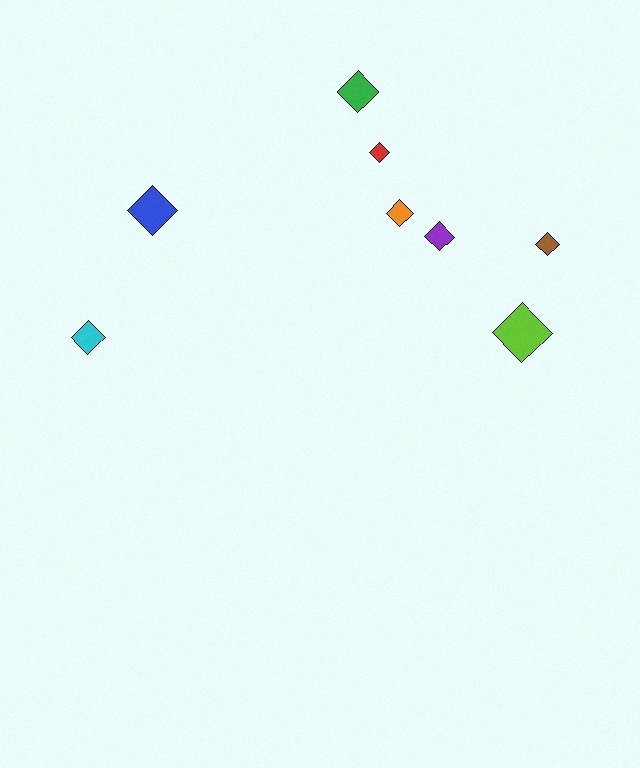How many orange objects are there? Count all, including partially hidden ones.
There is 1 orange object.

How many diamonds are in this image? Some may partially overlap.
There are 8 diamonds.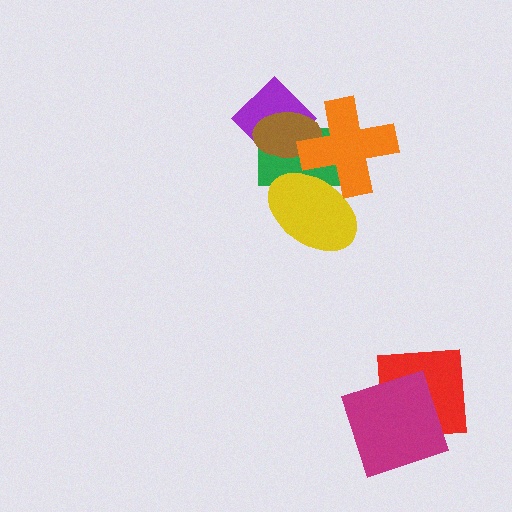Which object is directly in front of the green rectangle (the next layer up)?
The brown ellipse is directly in front of the green rectangle.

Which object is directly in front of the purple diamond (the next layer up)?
The green rectangle is directly in front of the purple diamond.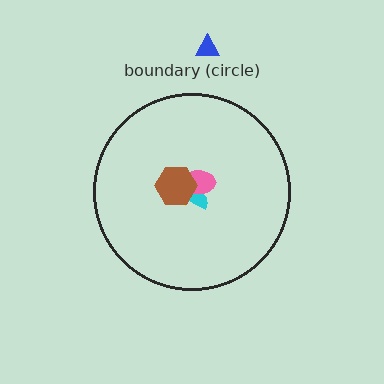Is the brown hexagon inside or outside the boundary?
Inside.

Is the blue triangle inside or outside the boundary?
Outside.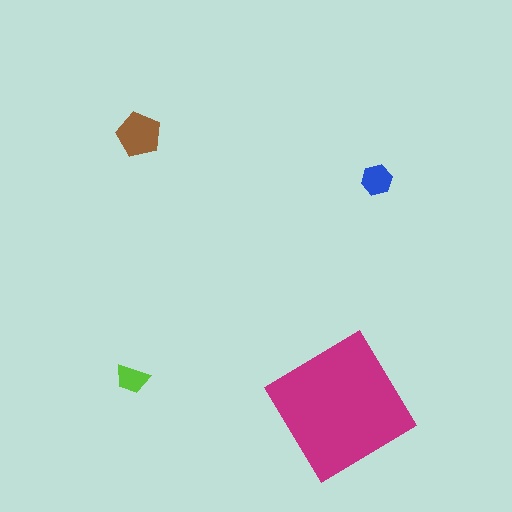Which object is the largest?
The magenta diamond.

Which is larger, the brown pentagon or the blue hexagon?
The brown pentagon.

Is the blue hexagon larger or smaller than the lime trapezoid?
Larger.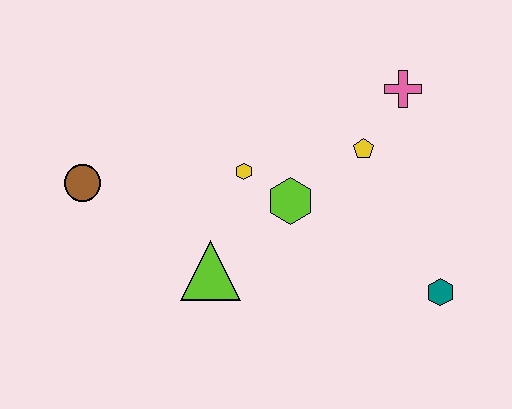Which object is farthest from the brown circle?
The teal hexagon is farthest from the brown circle.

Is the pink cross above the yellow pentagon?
Yes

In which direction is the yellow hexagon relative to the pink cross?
The yellow hexagon is to the left of the pink cross.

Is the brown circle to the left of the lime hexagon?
Yes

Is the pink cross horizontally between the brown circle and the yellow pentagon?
No